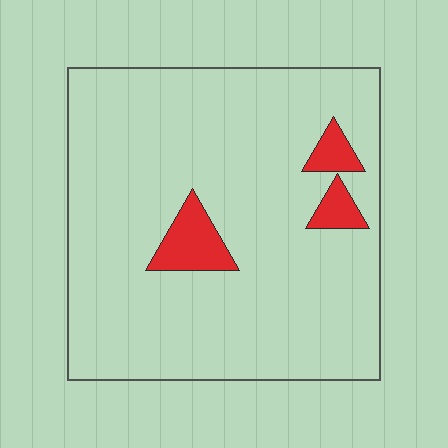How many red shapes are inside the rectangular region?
3.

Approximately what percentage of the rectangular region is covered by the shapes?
Approximately 10%.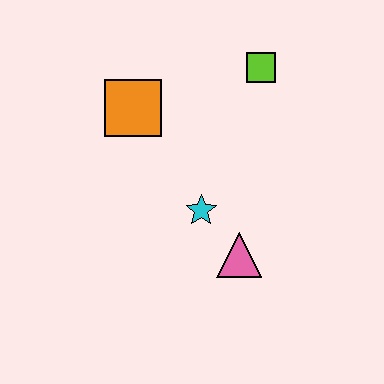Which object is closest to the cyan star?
The pink triangle is closest to the cyan star.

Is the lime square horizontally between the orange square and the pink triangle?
No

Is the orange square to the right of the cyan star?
No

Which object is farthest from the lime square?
The pink triangle is farthest from the lime square.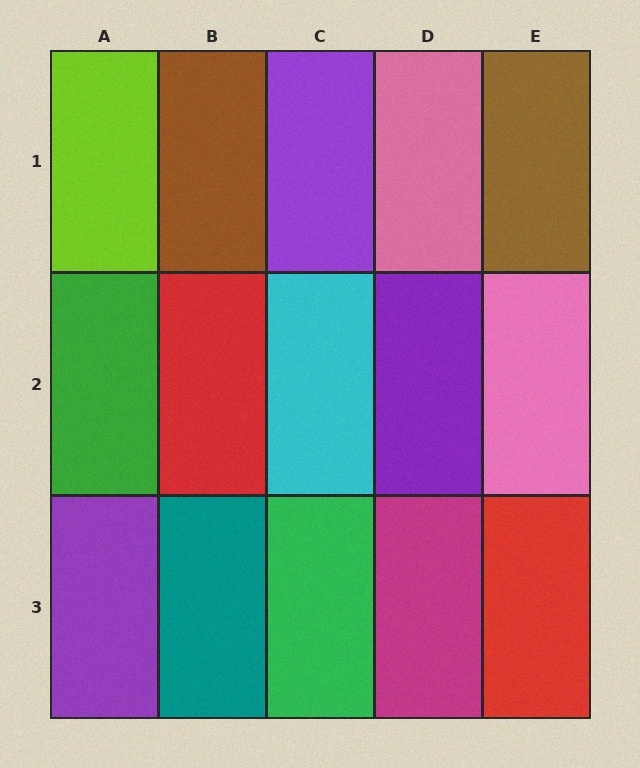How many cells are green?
2 cells are green.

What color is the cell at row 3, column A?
Purple.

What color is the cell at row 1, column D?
Pink.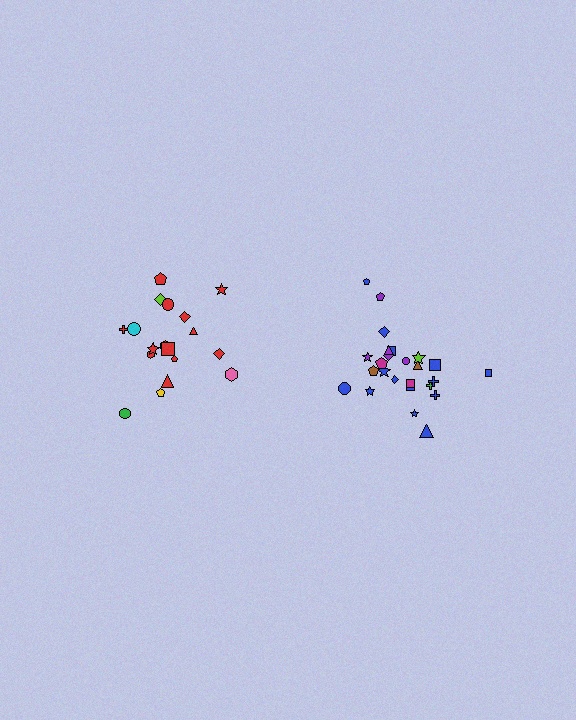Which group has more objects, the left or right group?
The right group.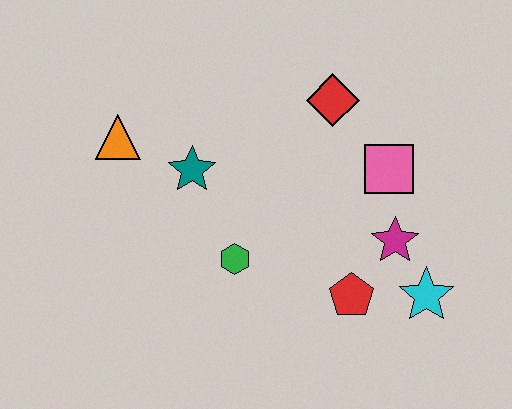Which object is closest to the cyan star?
The magenta star is closest to the cyan star.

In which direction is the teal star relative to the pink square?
The teal star is to the left of the pink square.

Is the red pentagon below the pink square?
Yes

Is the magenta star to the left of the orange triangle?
No